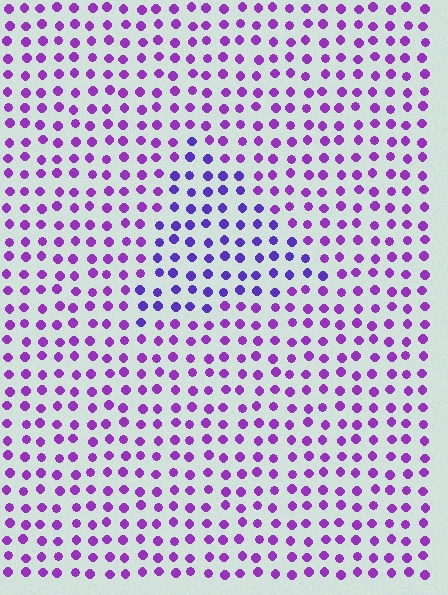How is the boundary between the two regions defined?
The boundary is defined purely by a slight shift in hue (about 28 degrees). Spacing, size, and orientation are identical on both sides.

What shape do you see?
I see a triangle.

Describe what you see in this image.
The image is filled with small purple elements in a uniform arrangement. A triangle-shaped region is visible where the elements are tinted to a slightly different hue, forming a subtle color boundary.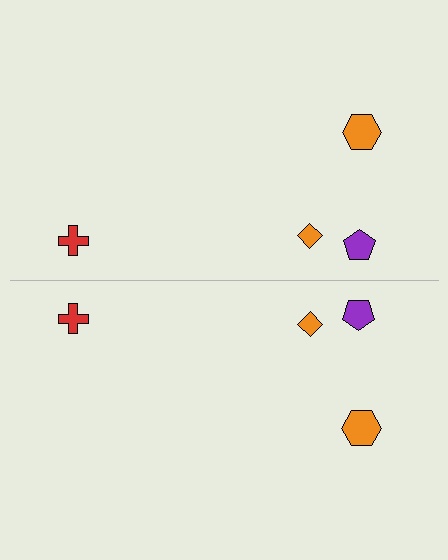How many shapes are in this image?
There are 8 shapes in this image.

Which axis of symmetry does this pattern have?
The pattern has a horizontal axis of symmetry running through the center of the image.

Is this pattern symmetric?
Yes, this pattern has bilateral (reflection) symmetry.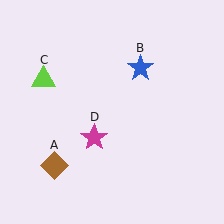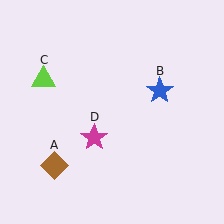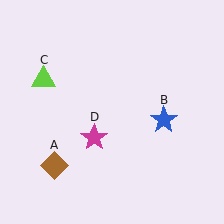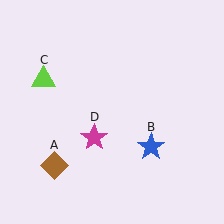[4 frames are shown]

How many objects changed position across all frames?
1 object changed position: blue star (object B).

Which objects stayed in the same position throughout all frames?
Brown diamond (object A) and lime triangle (object C) and magenta star (object D) remained stationary.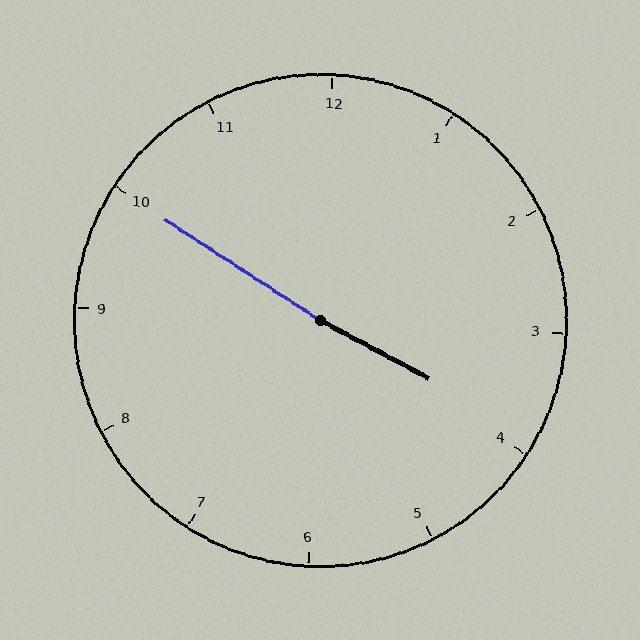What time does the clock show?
3:50.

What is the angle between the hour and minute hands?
Approximately 175 degrees.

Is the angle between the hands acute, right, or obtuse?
It is obtuse.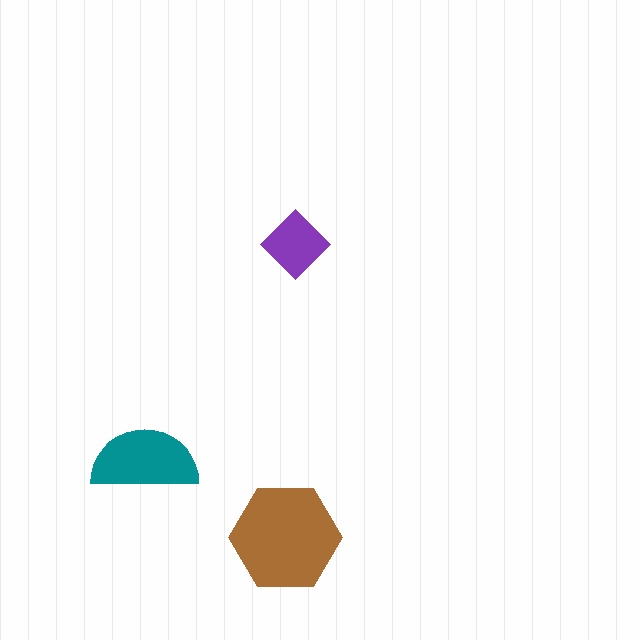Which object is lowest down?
The brown hexagon is bottommost.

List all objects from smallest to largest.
The purple diamond, the teal semicircle, the brown hexagon.